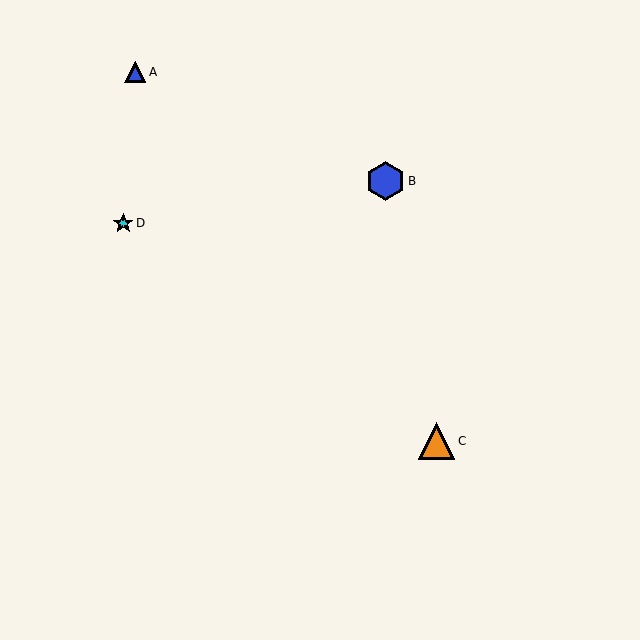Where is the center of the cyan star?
The center of the cyan star is at (123, 223).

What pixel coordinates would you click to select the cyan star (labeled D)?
Click at (123, 223) to select the cyan star D.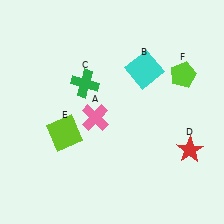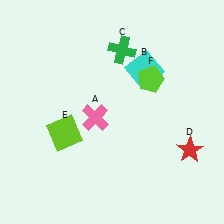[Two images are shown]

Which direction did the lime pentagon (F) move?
The lime pentagon (F) moved left.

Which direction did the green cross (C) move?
The green cross (C) moved right.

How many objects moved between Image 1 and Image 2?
2 objects moved between the two images.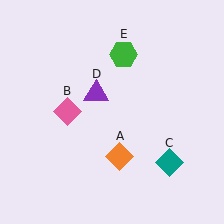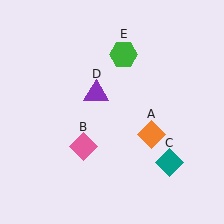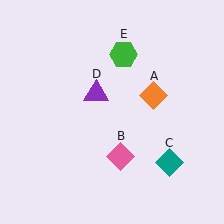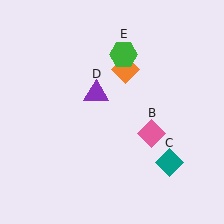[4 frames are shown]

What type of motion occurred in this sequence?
The orange diamond (object A), pink diamond (object B) rotated counterclockwise around the center of the scene.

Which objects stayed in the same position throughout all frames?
Teal diamond (object C) and purple triangle (object D) and green hexagon (object E) remained stationary.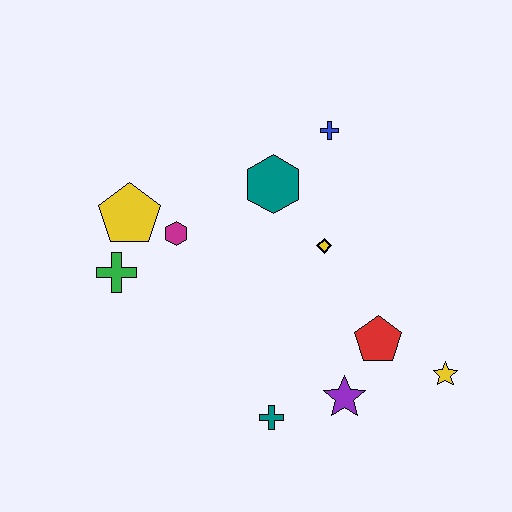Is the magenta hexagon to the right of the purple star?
No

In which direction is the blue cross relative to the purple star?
The blue cross is above the purple star.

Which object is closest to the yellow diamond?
The teal hexagon is closest to the yellow diamond.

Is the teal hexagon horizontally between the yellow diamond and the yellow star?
No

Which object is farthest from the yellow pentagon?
The yellow star is farthest from the yellow pentagon.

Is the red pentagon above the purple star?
Yes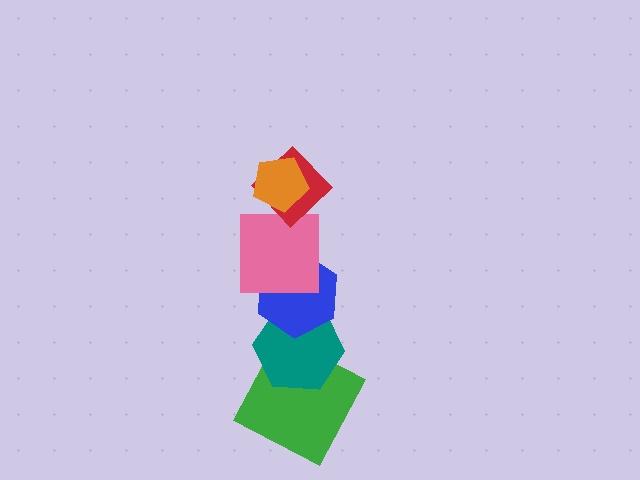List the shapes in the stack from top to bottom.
From top to bottom: the orange pentagon, the red diamond, the pink square, the blue hexagon, the teal hexagon, the green square.